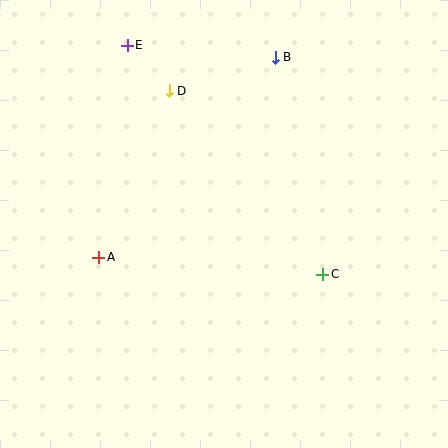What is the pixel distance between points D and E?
The distance between D and E is 62 pixels.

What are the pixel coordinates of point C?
Point C is at (323, 274).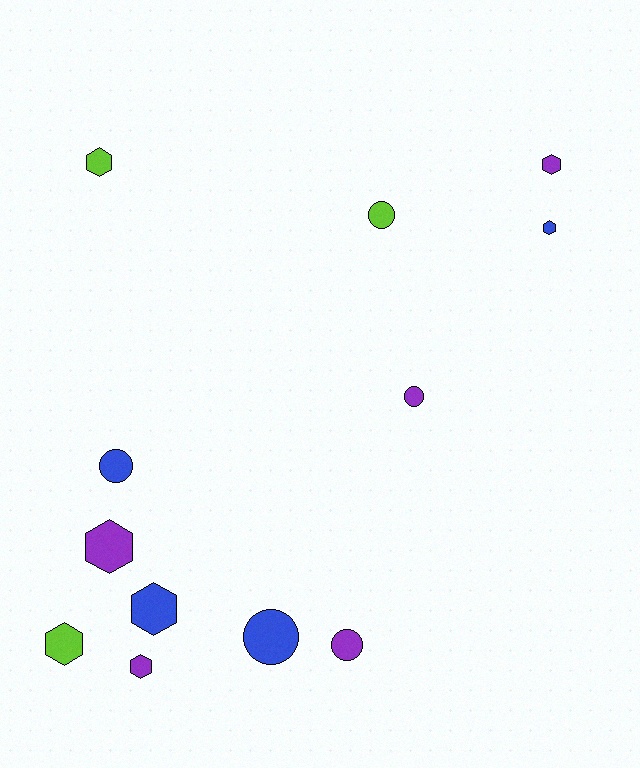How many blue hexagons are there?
There are 2 blue hexagons.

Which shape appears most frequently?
Hexagon, with 7 objects.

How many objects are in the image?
There are 12 objects.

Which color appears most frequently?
Purple, with 5 objects.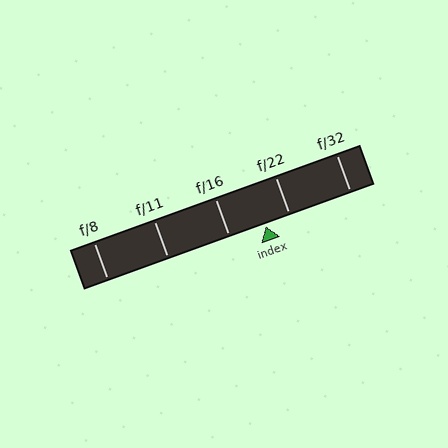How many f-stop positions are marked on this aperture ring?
There are 5 f-stop positions marked.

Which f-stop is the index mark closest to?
The index mark is closest to f/22.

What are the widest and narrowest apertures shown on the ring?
The widest aperture shown is f/8 and the narrowest is f/32.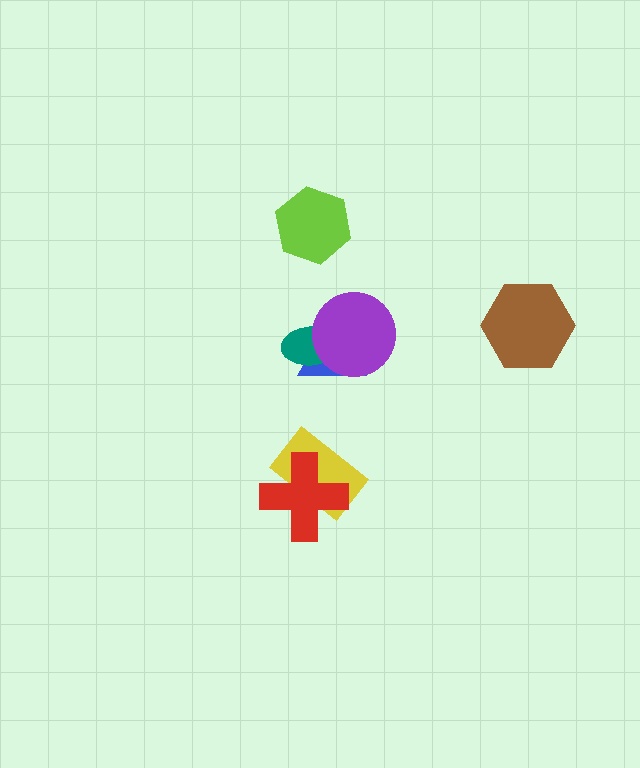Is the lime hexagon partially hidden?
No, no other shape covers it.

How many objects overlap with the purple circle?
2 objects overlap with the purple circle.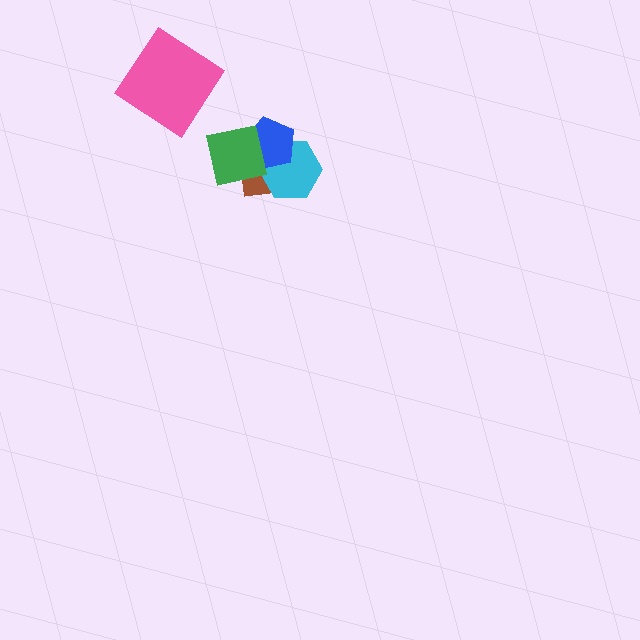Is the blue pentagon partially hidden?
Yes, it is partially covered by another shape.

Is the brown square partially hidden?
Yes, it is partially covered by another shape.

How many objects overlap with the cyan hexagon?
3 objects overlap with the cyan hexagon.